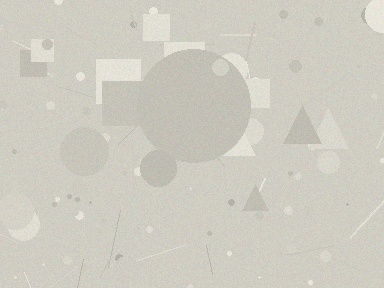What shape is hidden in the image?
A circle is hidden in the image.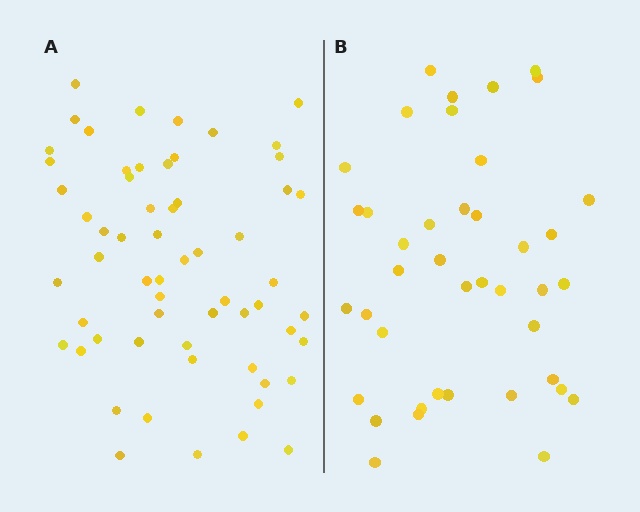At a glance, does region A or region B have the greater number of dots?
Region A (the left region) has more dots.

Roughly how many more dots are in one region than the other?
Region A has approximately 20 more dots than region B.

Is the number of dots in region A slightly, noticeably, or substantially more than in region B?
Region A has substantially more. The ratio is roughly 1.5 to 1.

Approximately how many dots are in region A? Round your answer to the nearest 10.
About 60 dots.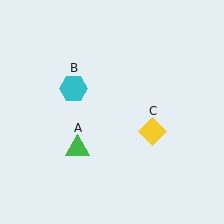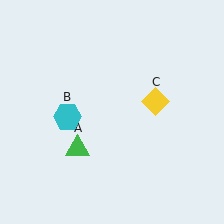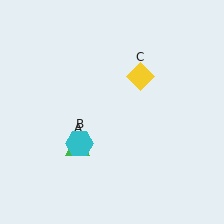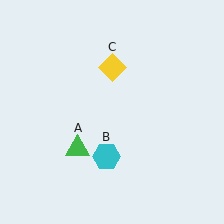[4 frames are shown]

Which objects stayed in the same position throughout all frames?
Green triangle (object A) remained stationary.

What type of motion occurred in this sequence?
The cyan hexagon (object B), yellow diamond (object C) rotated counterclockwise around the center of the scene.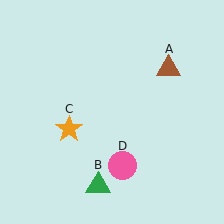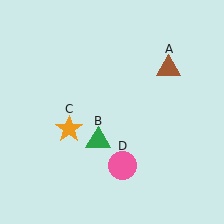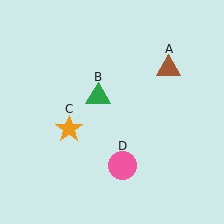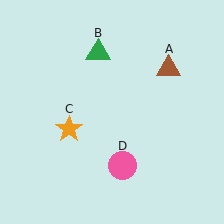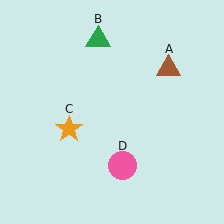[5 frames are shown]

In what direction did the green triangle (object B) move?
The green triangle (object B) moved up.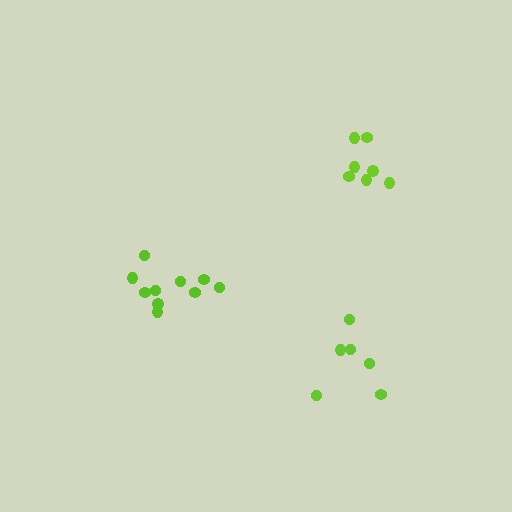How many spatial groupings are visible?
There are 3 spatial groupings.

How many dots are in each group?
Group 1: 7 dots, Group 2: 10 dots, Group 3: 6 dots (23 total).